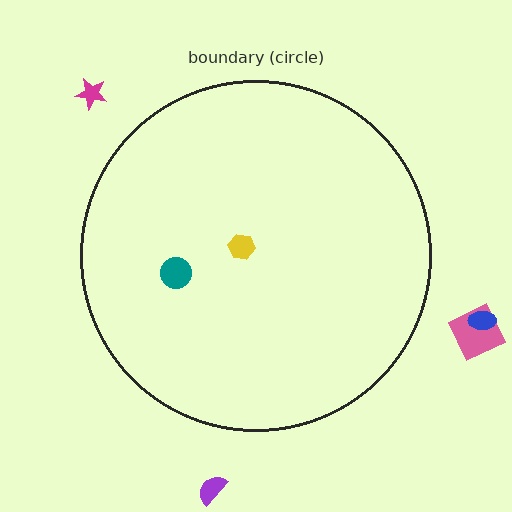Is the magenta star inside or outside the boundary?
Outside.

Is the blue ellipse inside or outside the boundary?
Outside.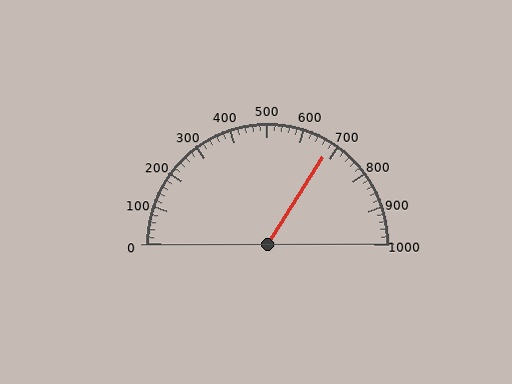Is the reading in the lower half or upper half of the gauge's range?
The reading is in the upper half of the range (0 to 1000).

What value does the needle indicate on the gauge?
The needle indicates approximately 680.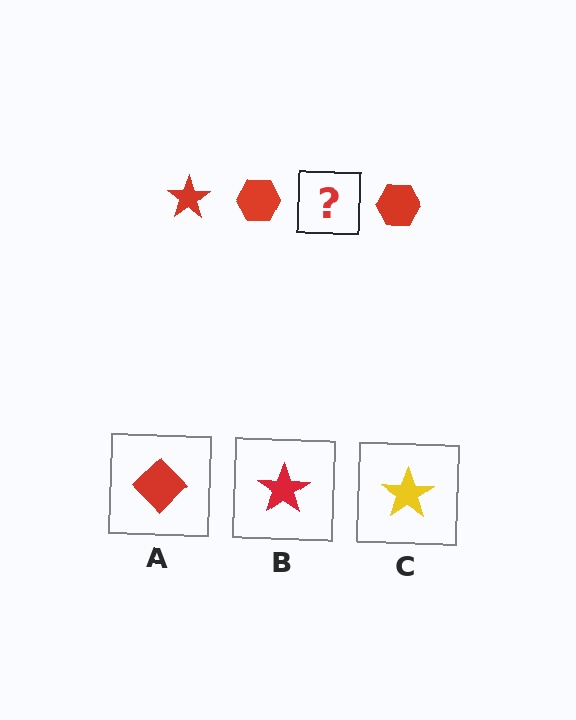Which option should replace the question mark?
Option B.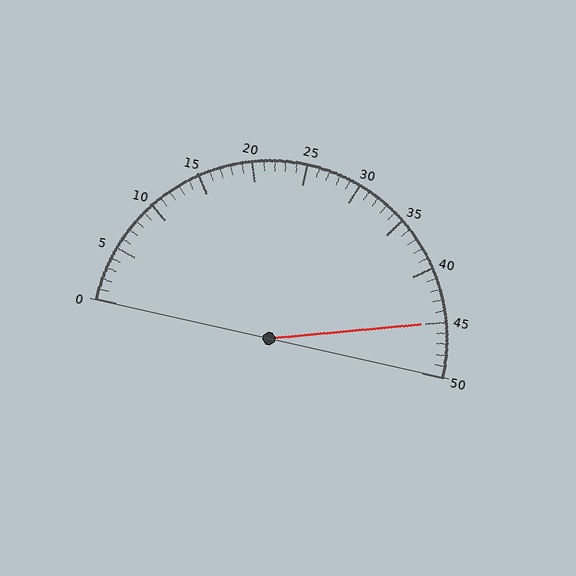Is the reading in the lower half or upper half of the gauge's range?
The reading is in the upper half of the range (0 to 50).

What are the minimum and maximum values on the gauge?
The gauge ranges from 0 to 50.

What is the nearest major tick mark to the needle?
The nearest major tick mark is 45.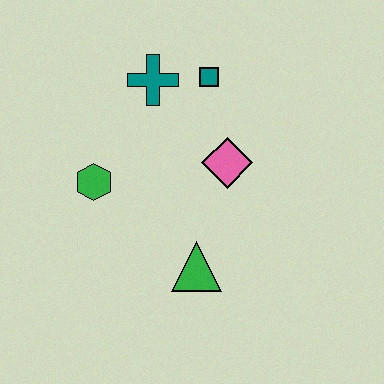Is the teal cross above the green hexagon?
Yes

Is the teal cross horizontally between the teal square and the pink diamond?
No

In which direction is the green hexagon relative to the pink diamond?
The green hexagon is to the left of the pink diamond.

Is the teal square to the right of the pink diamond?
No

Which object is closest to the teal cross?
The teal square is closest to the teal cross.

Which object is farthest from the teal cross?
The green triangle is farthest from the teal cross.